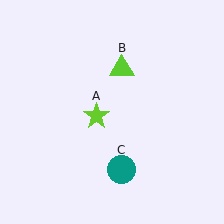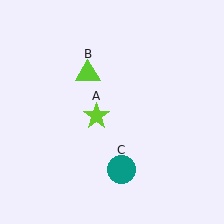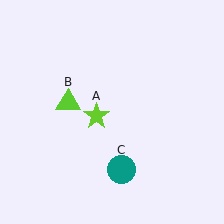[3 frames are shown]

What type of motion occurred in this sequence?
The lime triangle (object B) rotated counterclockwise around the center of the scene.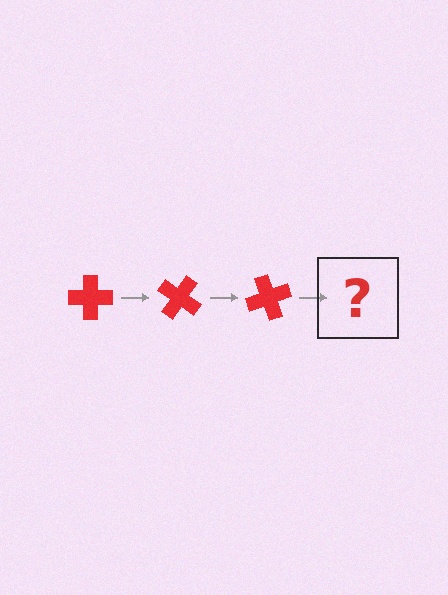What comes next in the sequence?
The next element should be a red cross rotated 105 degrees.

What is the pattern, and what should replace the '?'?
The pattern is that the cross rotates 35 degrees each step. The '?' should be a red cross rotated 105 degrees.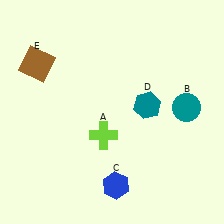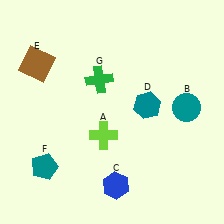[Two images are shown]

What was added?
A teal pentagon (F), a green cross (G) were added in Image 2.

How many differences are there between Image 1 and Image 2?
There are 2 differences between the two images.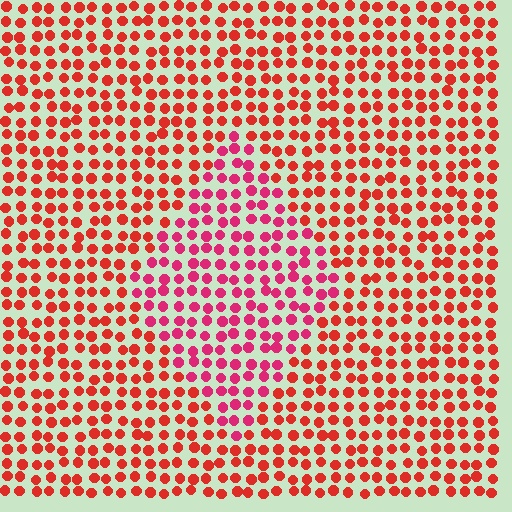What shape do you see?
I see a diamond.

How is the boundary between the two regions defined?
The boundary is defined purely by a slight shift in hue (about 28 degrees). Spacing, size, and orientation are identical on both sides.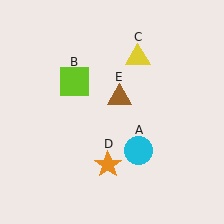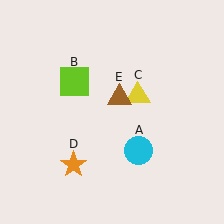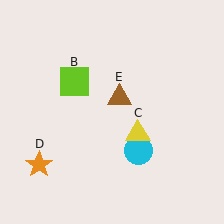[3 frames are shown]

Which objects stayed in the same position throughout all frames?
Cyan circle (object A) and lime square (object B) and brown triangle (object E) remained stationary.